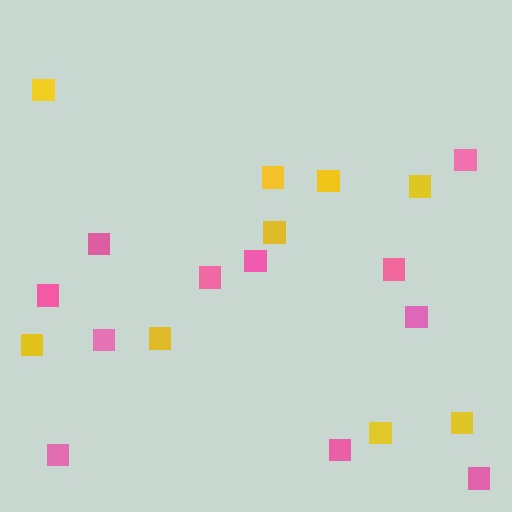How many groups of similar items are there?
There are 2 groups: one group of pink squares (11) and one group of yellow squares (9).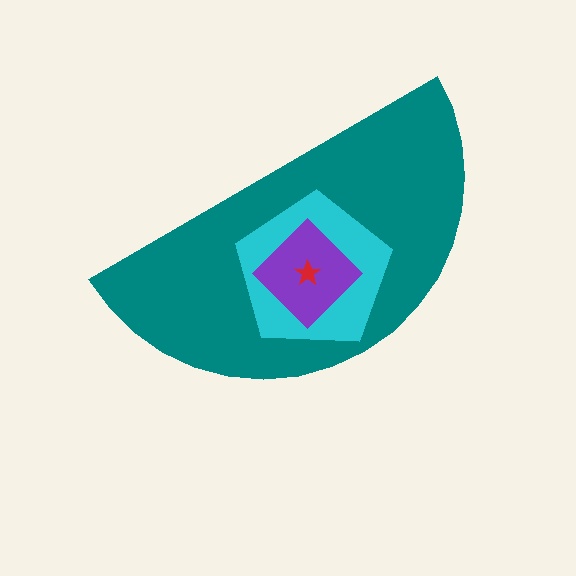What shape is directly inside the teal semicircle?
The cyan pentagon.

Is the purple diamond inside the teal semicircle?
Yes.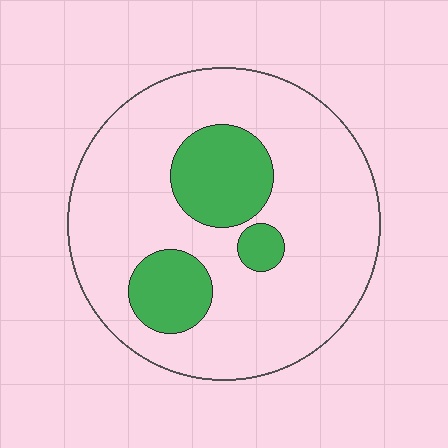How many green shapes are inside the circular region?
3.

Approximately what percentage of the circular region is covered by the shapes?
Approximately 20%.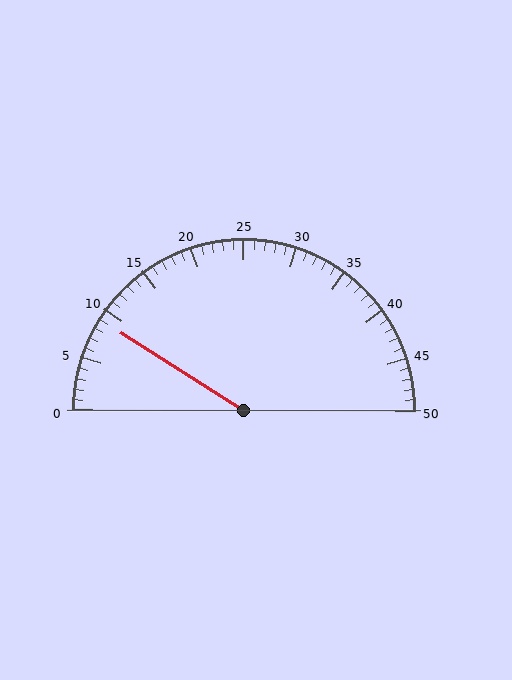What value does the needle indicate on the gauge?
The needle indicates approximately 9.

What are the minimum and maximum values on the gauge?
The gauge ranges from 0 to 50.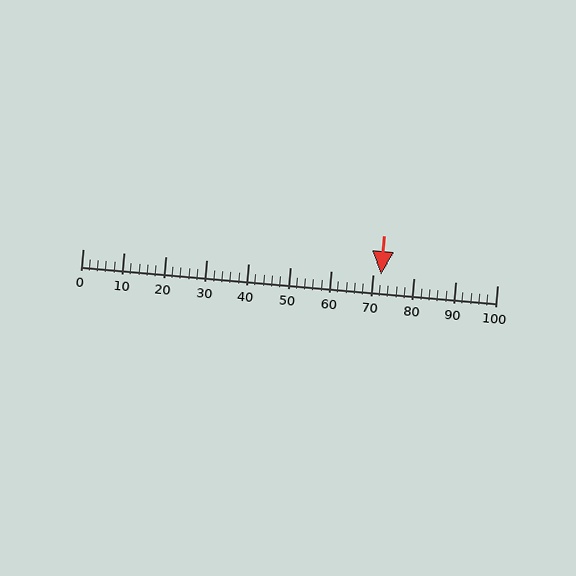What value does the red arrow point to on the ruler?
The red arrow points to approximately 72.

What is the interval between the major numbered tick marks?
The major tick marks are spaced 10 units apart.